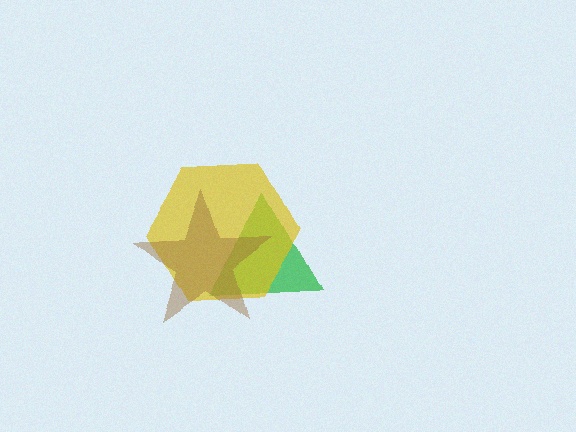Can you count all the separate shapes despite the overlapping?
Yes, there are 3 separate shapes.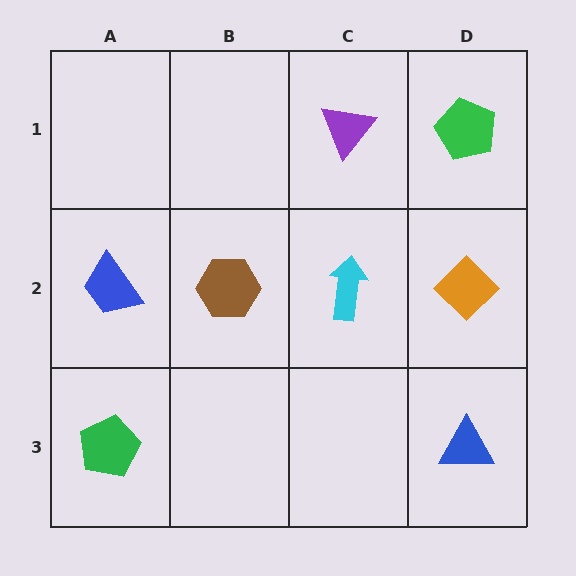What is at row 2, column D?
An orange diamond.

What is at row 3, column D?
A blue triangle.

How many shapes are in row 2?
4 shapes.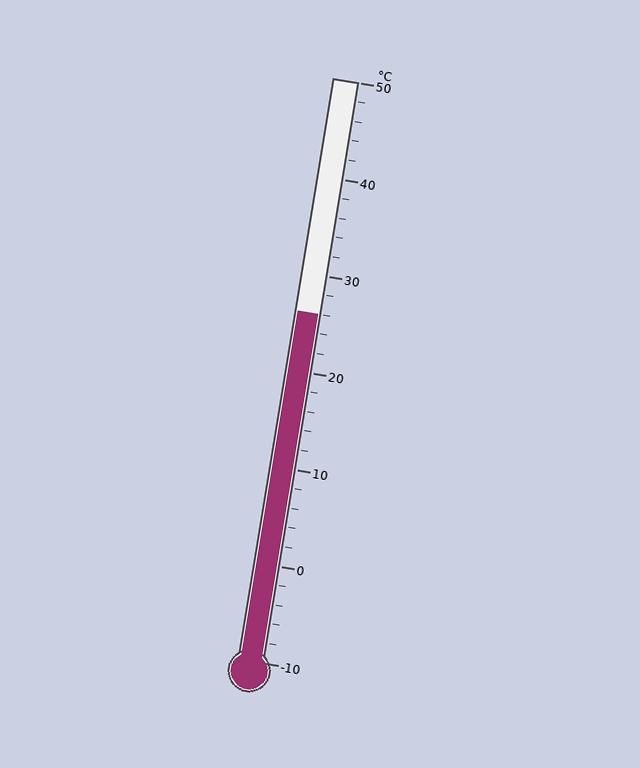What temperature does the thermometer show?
The thermometer shows approximately 26°C.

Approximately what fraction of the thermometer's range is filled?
The thermometer is filled to approximately 60% of its range.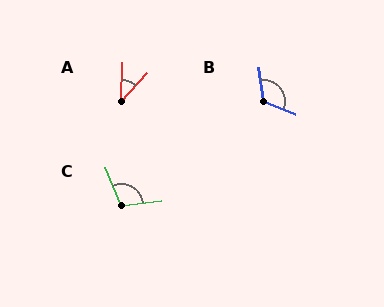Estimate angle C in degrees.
Approximately 107 degrees.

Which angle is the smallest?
A, at approximately 40 degrees.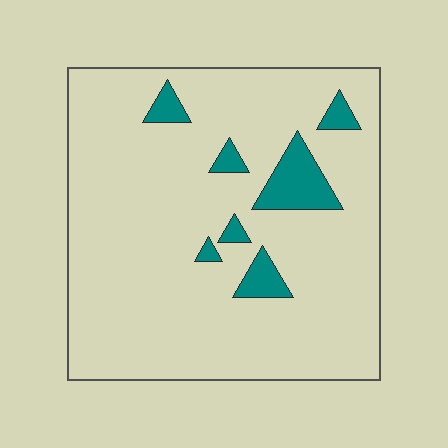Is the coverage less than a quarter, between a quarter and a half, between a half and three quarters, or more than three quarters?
Less than a quarter.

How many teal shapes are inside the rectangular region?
7.